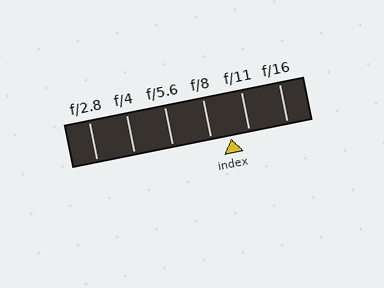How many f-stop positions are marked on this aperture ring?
There are 6 f-stop positions marked.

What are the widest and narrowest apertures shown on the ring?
The widest aperture shown is f/2.8 and the narrowest is f/16.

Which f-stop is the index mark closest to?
The index mark is closest to f/11.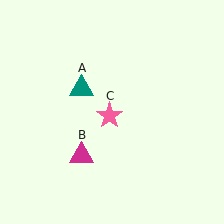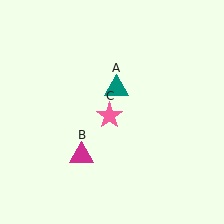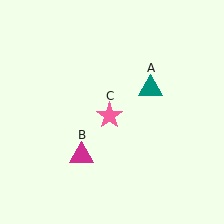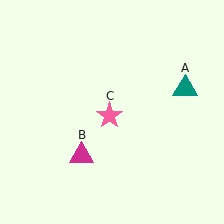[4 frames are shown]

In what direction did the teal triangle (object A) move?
The teal triangle (object A) moved right.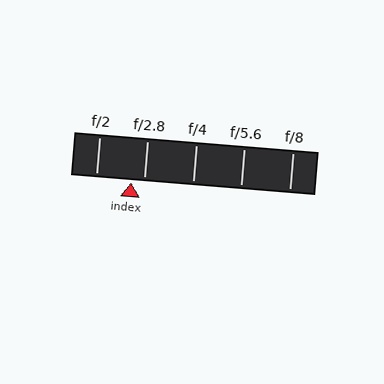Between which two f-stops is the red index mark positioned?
The index mark is between f/2 and f/2.8.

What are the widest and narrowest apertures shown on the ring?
The widest aperture shown is f/2 and the narrowest is f/8.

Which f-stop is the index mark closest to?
The index mark is closest to f/2.8.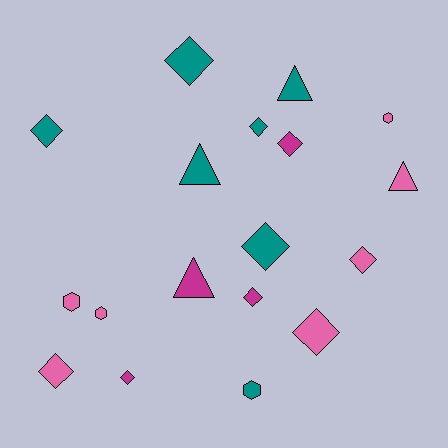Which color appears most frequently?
Pink, with 7 objects.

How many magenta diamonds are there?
There are 3 magenta diamonds.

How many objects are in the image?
There are 18 objects.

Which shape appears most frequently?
Diamond, with 10 objects.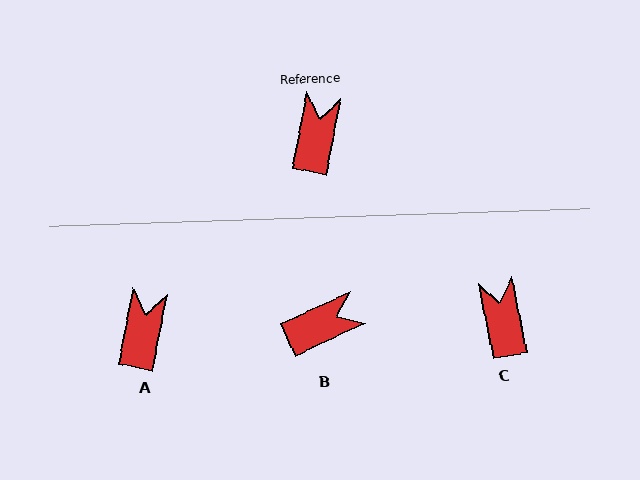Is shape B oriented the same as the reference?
No, it is off by about 54 degrees.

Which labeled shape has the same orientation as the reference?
A.